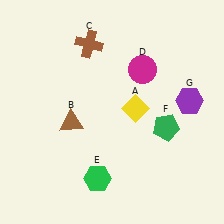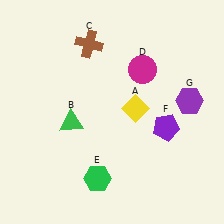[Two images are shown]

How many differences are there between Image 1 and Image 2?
There are 2 differences between the two images.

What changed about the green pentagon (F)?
In Image 1, F is green. In Image 2, it changed to purple.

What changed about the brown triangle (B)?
In Image 1, B is brown. In Image 2, it changed to green.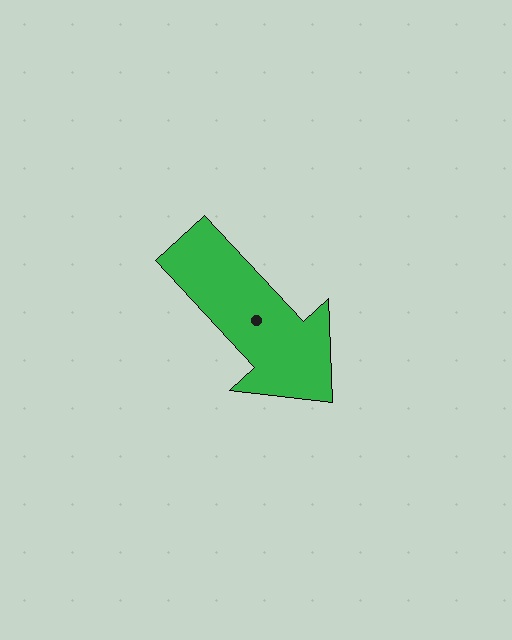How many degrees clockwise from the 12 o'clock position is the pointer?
Approximately 137 degrees.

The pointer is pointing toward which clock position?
Roughly 5 o'clock.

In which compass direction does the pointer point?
Southeast.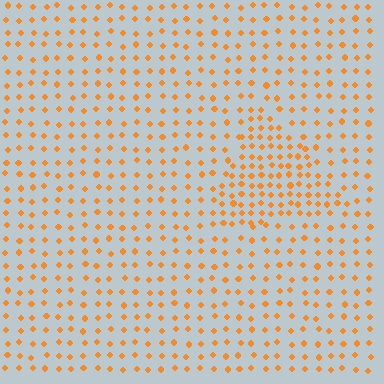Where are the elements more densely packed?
The elements are more densely packed inside the triangle boundary.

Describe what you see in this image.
The image contains small orange elements arranged at two different densities. A triangle-shaped region is visible where the elements are more densely packed than the surrounding area.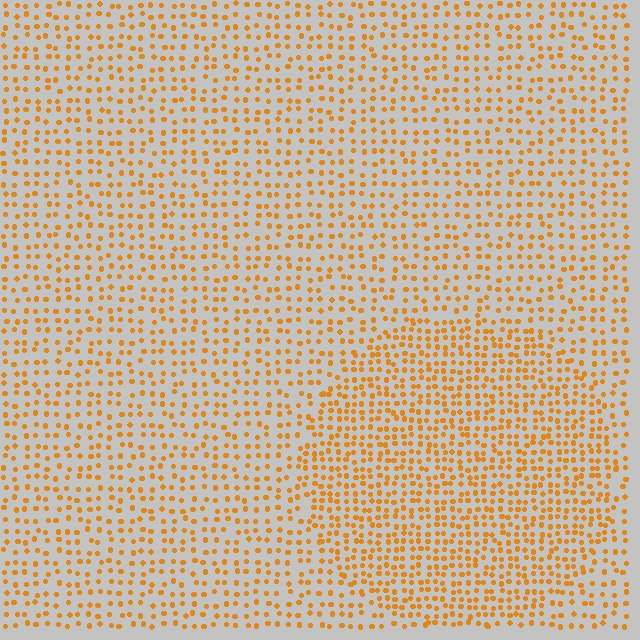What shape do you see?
I see a circle.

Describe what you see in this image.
The image contains small orange elements arranged at two different densities. A circle-shaped region is visible where the elements are more densely packed than the surrounding area.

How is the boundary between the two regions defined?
The boundary is defined by a change in element density (approximately 1.7x ratio). All elements are the same color, size, and shape.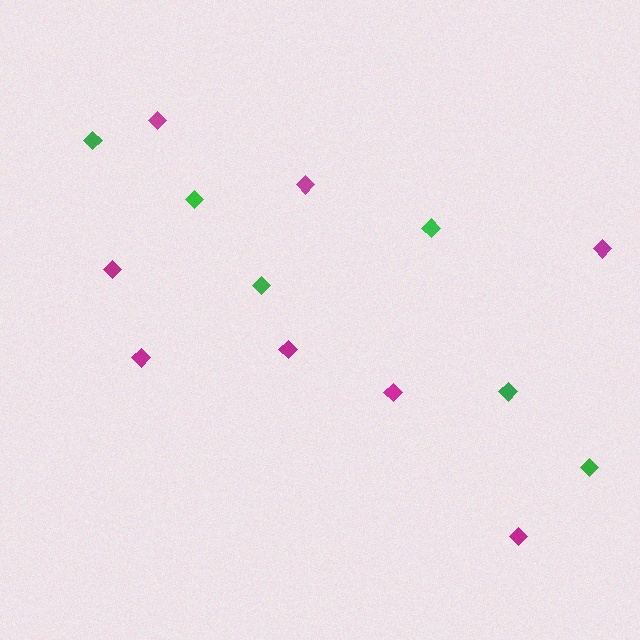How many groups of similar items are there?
There are 2 groups: one group of magenta diamonds (8) and one group of green diamonds (6).